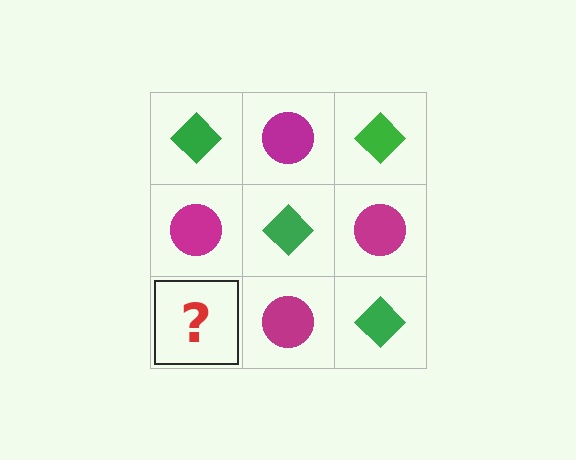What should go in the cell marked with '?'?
The missing cell should contain a green diamond.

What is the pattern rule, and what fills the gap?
The rule is that it alternates green diamond and magenta circle in a checkerboard pattern. The gap should be filled with a green diamond.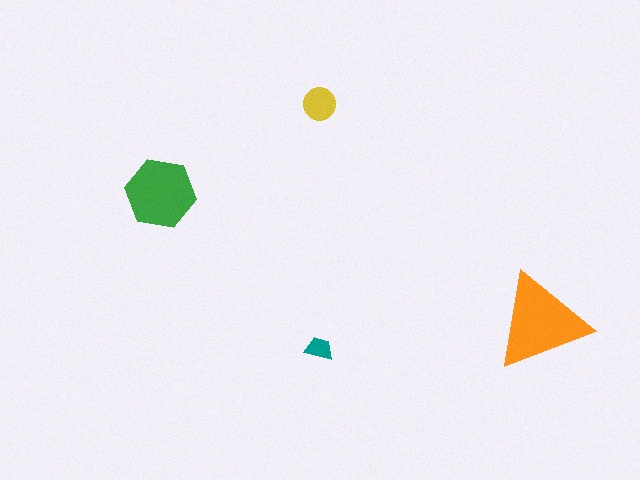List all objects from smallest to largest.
The teal trapezoid, the yellow circle, the green hexagon, the orange triangle.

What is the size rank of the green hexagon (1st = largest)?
2nd.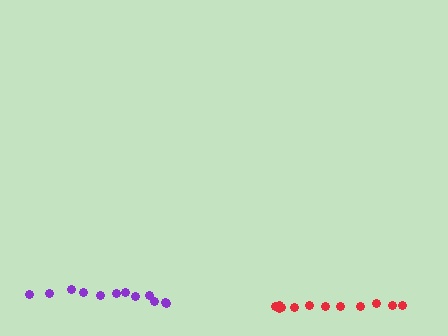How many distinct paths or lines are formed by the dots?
There are 2 distinct paths.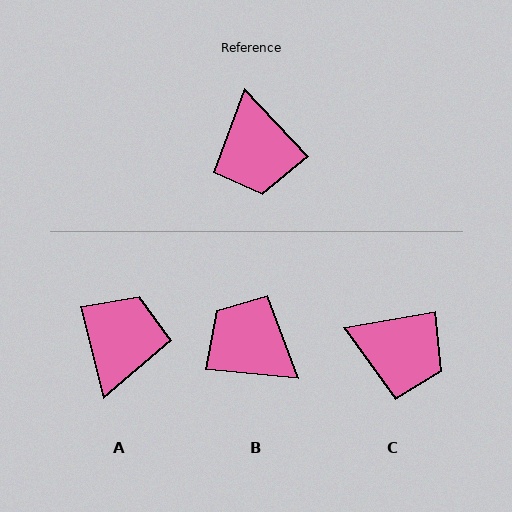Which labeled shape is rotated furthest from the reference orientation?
A, about 151 degrees away.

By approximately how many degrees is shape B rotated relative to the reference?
Approximately 139 degrees clockwise.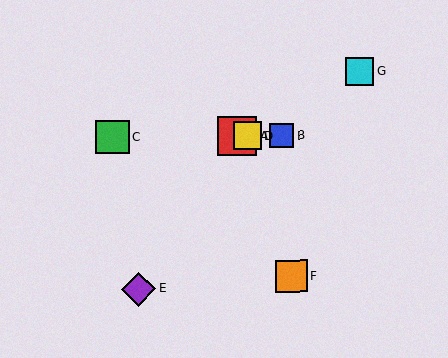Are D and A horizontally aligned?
Yes, both are at y≈136.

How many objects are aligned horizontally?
4 objects (A, B, C, D) are aligned horizontally.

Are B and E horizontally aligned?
No, B is at y≈135 and E is at y≈289.